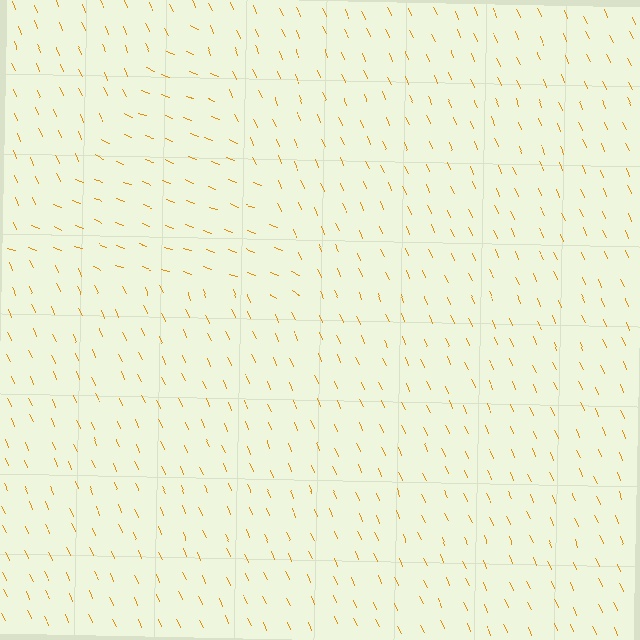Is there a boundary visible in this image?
Yes, there is a texture boundary formed by a change in line orientation.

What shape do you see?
I see a triangle.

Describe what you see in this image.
The image is filled with small orange line segments. A triangle region in the image has lines oriented differently from the surrounding lines, creating a visible texture boundary.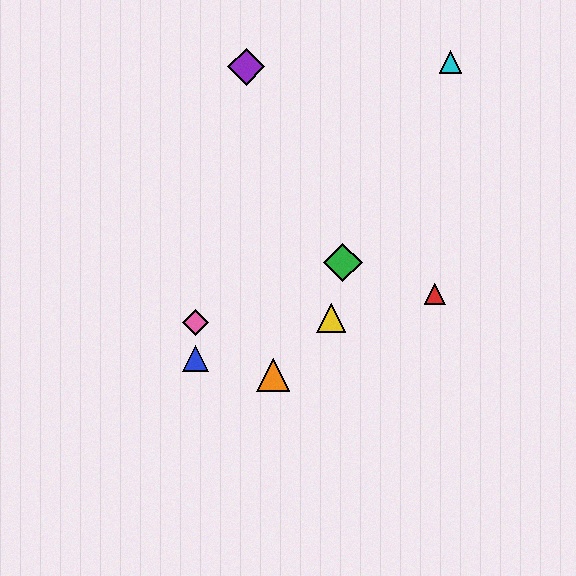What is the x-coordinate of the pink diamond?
The pink diamond is at x≈196.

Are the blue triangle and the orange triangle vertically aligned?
No, the blue triangle is at x≈196 and the orange triangle is at x≈273.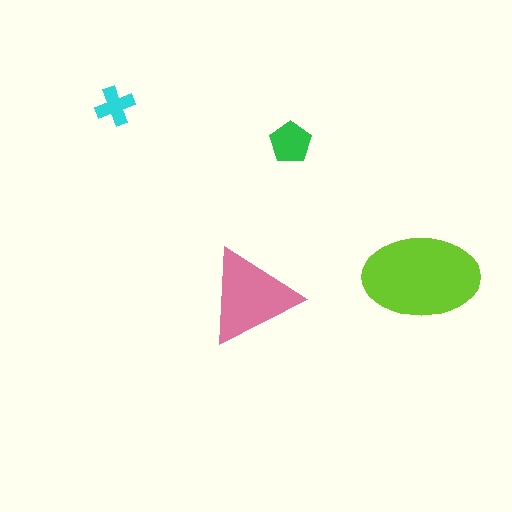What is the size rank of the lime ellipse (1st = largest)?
1st.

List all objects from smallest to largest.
The cyan cross, the green pentagon, the pink triangle, the lime ellipse.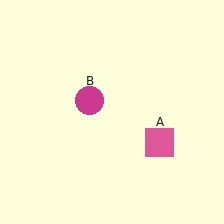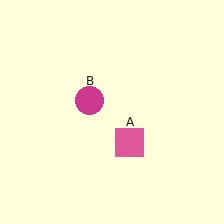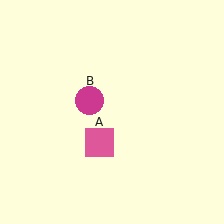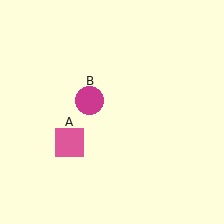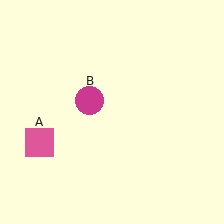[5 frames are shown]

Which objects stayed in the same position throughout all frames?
Magenta circle (object B) remained stationary.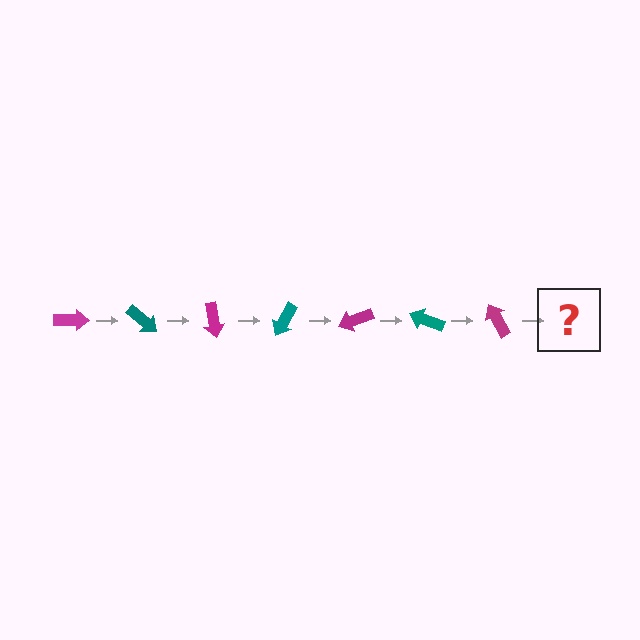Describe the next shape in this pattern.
It should be a teal arrow, rotated 280 degrees from the start.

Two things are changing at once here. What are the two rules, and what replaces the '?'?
The two rules are that it rotates 40 degrees each step and the color cycles through magenta and teal. The '?' should be a teal arrow, rotated 280 degrees from the start.